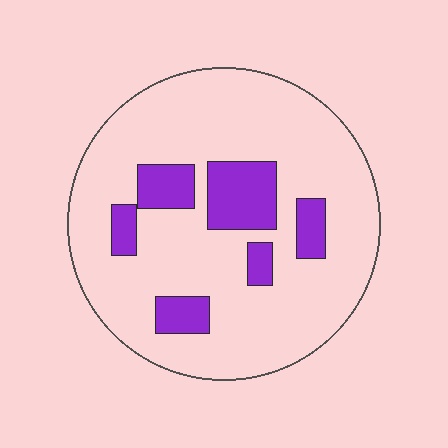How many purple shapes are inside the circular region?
6.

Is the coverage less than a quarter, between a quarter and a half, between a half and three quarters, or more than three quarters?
Less than a quarter.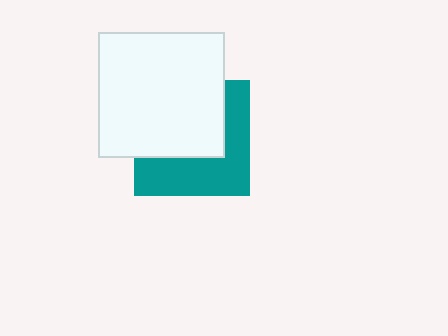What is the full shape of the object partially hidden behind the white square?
The partially hidden object is a teal square.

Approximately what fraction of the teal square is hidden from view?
Roughly 53% of the teal square is hidden behind the white square.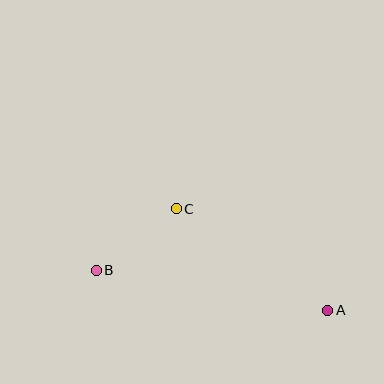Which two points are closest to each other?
Points B and C are closest to each other.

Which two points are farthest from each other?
Points A and B are farthest from each other.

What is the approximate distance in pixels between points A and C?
The distance between A and C is approximately 182 pixels.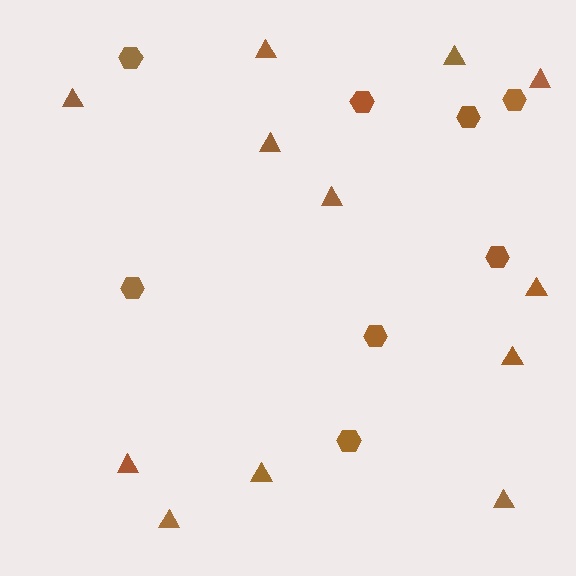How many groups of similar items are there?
There are 2 groups: one group of triangles (12) and one group of hexagons (8).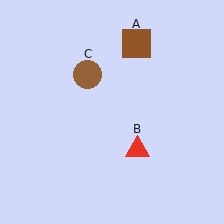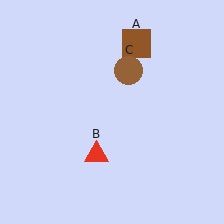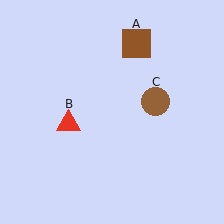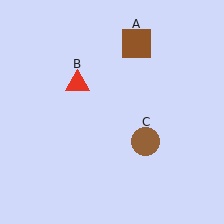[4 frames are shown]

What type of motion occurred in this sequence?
The red triangle (object B), brown circle (object C) rotated clockwise around the center of the scene.